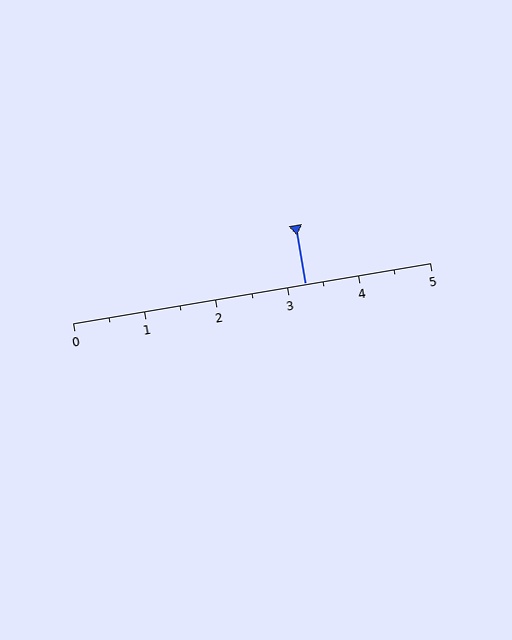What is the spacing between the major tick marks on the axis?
The major ticks are spaced 1 apart.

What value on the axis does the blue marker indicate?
The marker indicates approximately 3.2.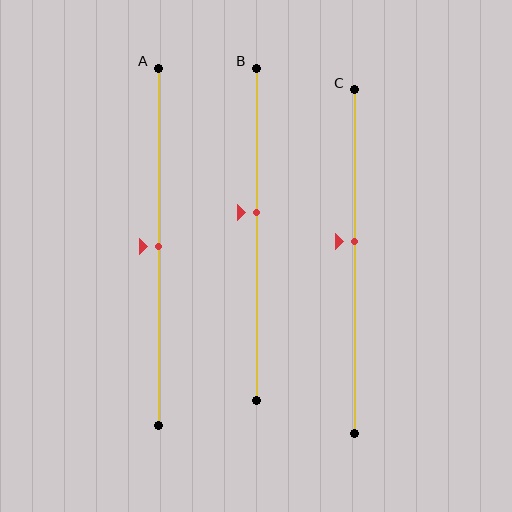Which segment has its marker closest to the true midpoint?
Segment A has its marker closest to the true midpoint.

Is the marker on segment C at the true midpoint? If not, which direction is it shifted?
No, the marker on segment C is shifted upward by about 6% of the segment length.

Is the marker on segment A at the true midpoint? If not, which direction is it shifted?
Yes, the marker on segment A is at the true midpoint.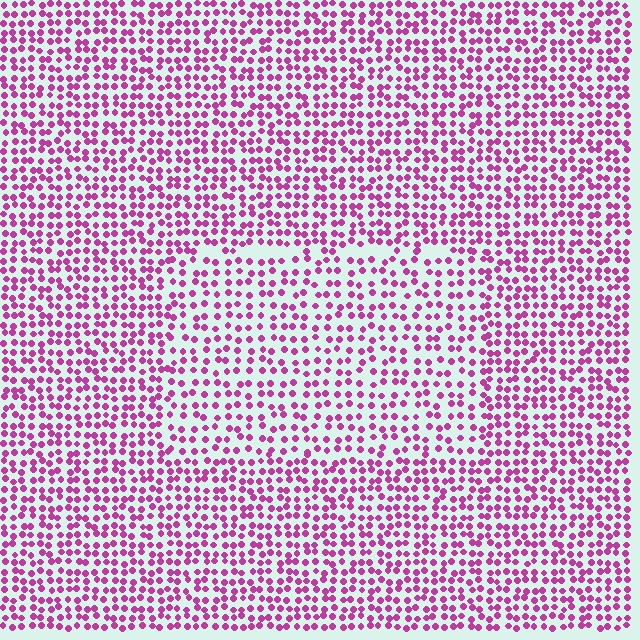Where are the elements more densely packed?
The elements are more densely packed outside the rectangle boundary.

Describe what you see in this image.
The image contains small magenta elements arranged at two different densities. A rectangle-shaped region is visible where the elements are less densely packed than the surrounding area.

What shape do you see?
I see a rectangle.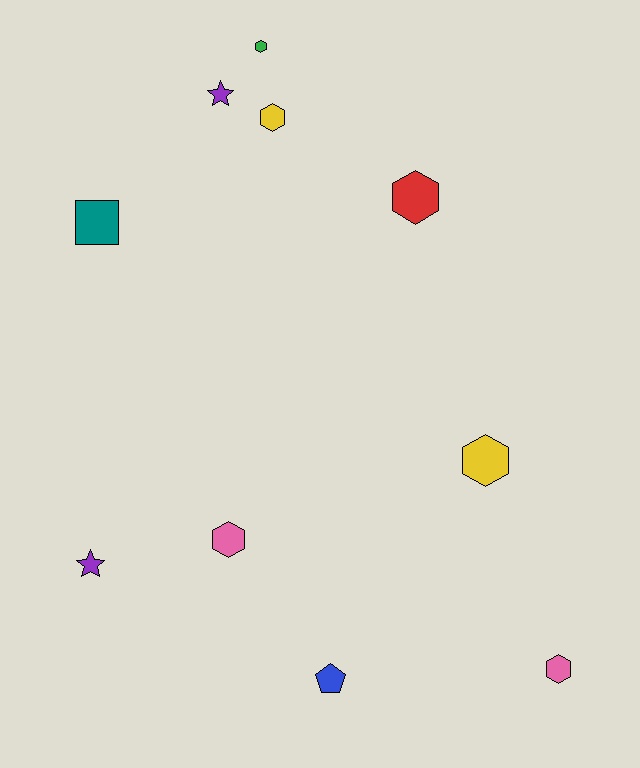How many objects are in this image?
There are 10 objects.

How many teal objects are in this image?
There is 1 teal object.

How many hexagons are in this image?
There are 6 hexagons.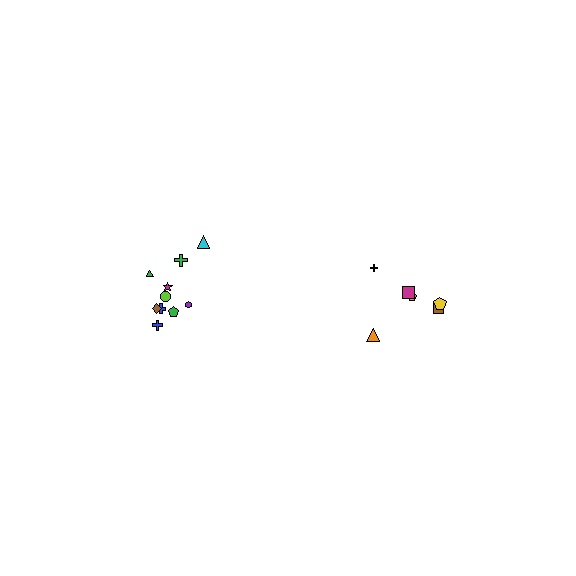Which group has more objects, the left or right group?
The left group.